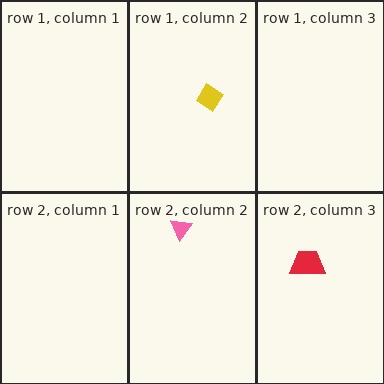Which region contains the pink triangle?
The row 2, column 2 region.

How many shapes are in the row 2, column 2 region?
1.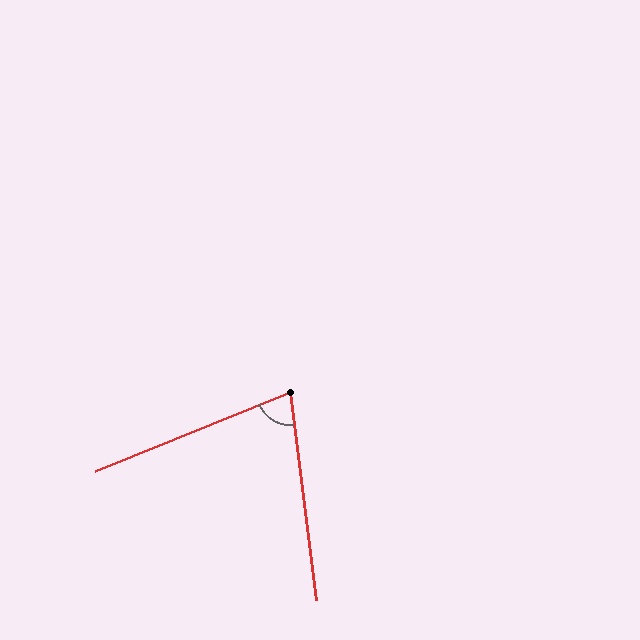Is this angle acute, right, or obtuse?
It is acute.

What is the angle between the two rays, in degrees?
Approximately 75 degrees.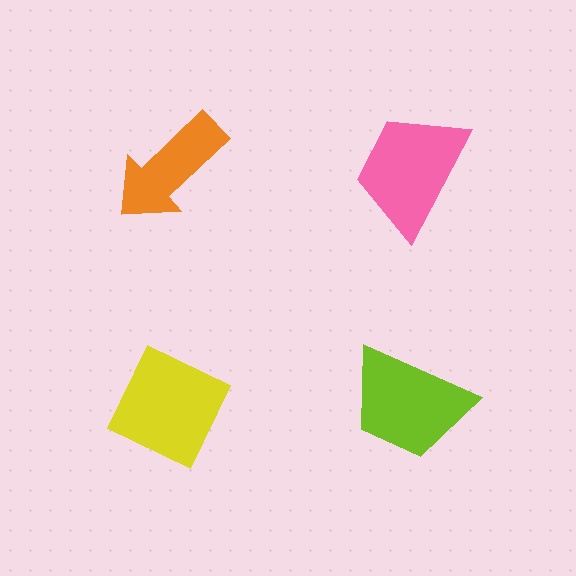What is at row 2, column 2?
A lime trapezoid.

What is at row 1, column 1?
An orange arrow.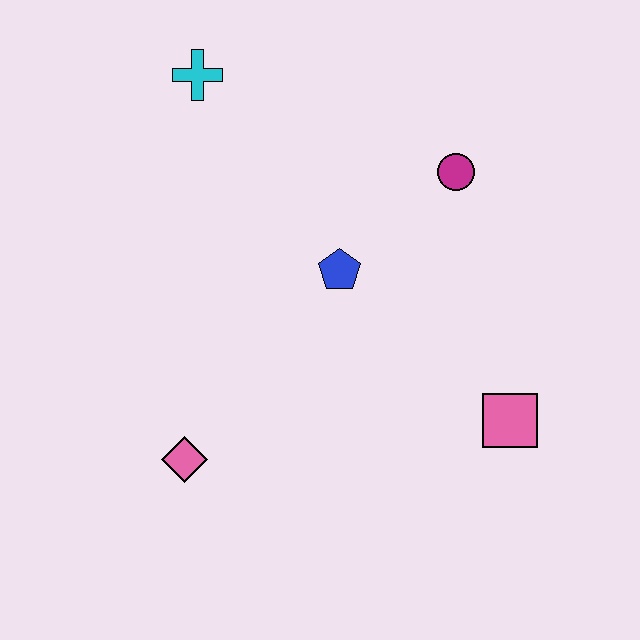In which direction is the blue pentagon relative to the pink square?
The blue pentagon is to the left of the pink square.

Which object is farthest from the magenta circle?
The pink diamond is farthest from the magenta circle.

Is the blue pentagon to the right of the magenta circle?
No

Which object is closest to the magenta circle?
The blue pentagon is closest to the magenta circle.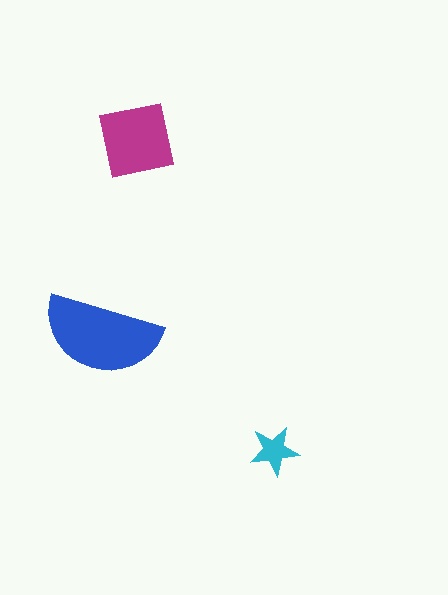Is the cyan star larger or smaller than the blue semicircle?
Smaller.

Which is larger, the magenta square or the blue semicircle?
The blue semicircle.